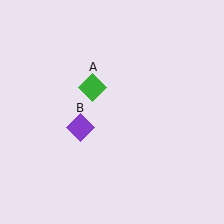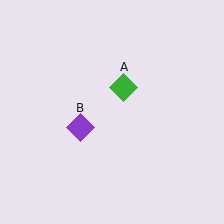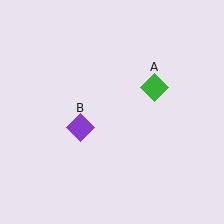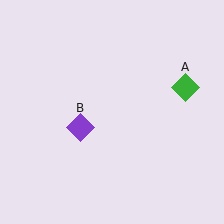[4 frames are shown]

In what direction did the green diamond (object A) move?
The green diamond (object A) moved right.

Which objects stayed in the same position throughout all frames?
Purple diamond (object B) remained stationary.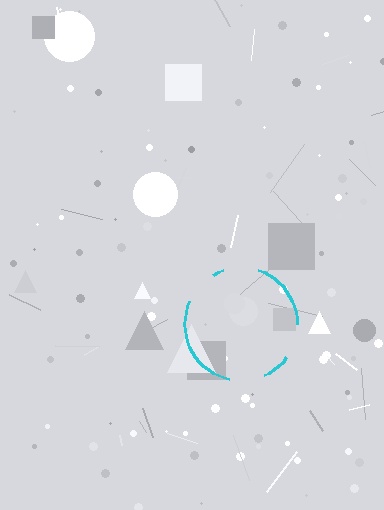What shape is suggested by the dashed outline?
The dashed outline suggests a circle.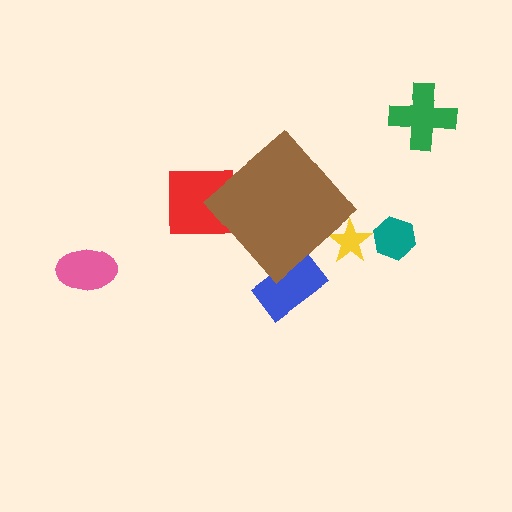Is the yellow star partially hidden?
Yes, the yellow star is partially hidden behind the brown diamond.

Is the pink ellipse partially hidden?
No, the pink ellipse is fully visible.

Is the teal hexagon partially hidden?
No, the teal hexagon is fully visible.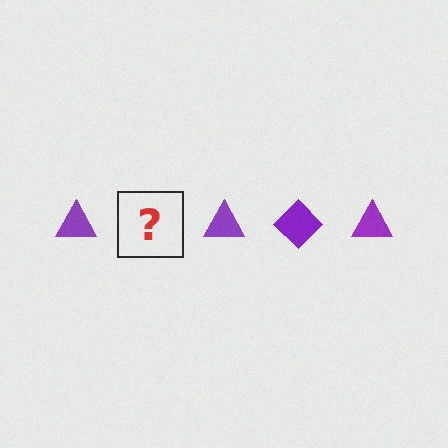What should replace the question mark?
The question mark should be replaced with a purple diamond.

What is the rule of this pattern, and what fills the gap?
The rule is that the pattern cycles through triangle, diamond shapes in purple. The gap should be filled with a purple diamond.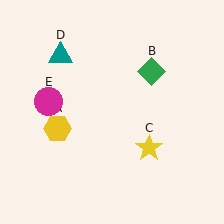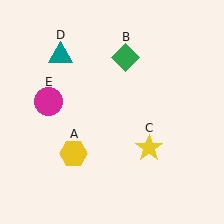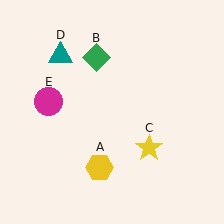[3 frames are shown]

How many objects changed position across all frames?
2 objects changed position: yellow hexagon (object A), green diamond (object B).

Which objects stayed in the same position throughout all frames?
Yellow star (object C) and teal triangle (object D) and magenta circle (object E) remained stationary.